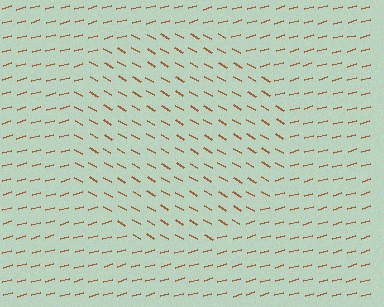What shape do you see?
I see a circle.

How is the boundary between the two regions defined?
The boundary is defined purely by a change in line orientation (approximately 45 degrees difference). All lines are the same color and thickness.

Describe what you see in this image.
The image is filled with small brown line segments. A circle region in the image has lines oriented differently from the surrounding lines, creating a visible texture boundary.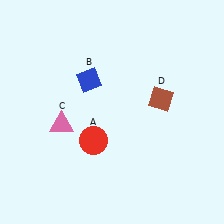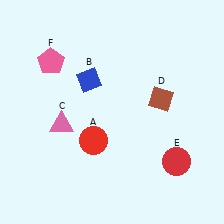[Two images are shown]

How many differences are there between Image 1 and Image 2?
There are 2 differences between the two images.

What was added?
A red circle (E), a pink pentagon (F) were added in Image 2.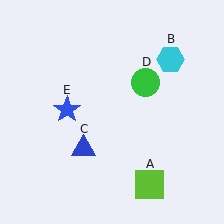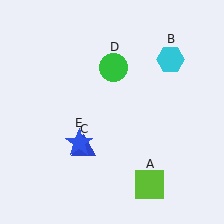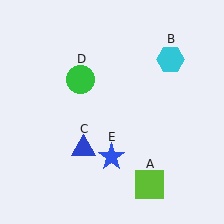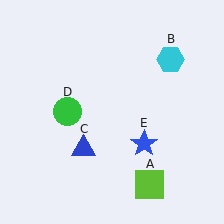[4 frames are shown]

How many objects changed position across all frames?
2 objects changed position: green circle (object D), blue star (object E).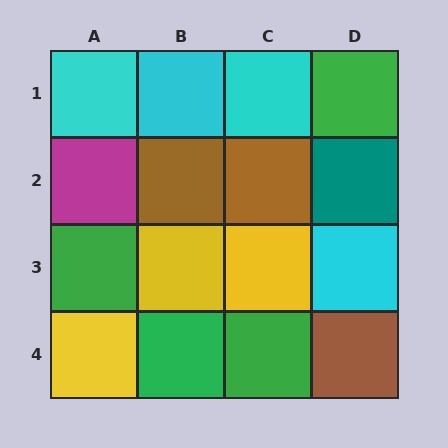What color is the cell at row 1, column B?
Cyan.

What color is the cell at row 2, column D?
Teal.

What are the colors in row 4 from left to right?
Yellow, green, green, brown.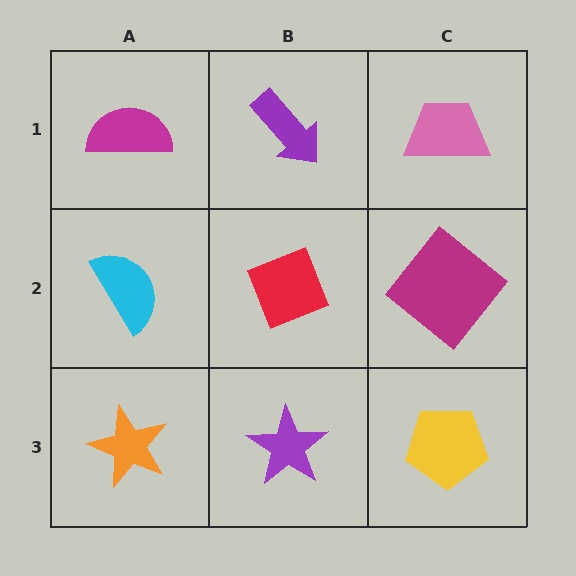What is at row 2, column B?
A red diamond.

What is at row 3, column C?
A yellow pentagon.